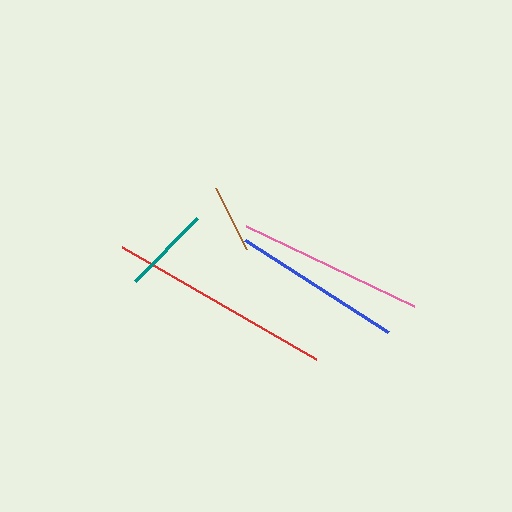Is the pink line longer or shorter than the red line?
The red line is longer than the pink line.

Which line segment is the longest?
The red line is the longest at approximately 224 pixels.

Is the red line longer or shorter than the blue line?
The red line is longer than the blue line.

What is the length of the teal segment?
The teal segment is approximately 89 pixels long.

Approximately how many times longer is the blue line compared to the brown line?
The blue line is approximately 2.5 times the length of the brown line.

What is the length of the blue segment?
The blue segment is approximately 170 pixels long.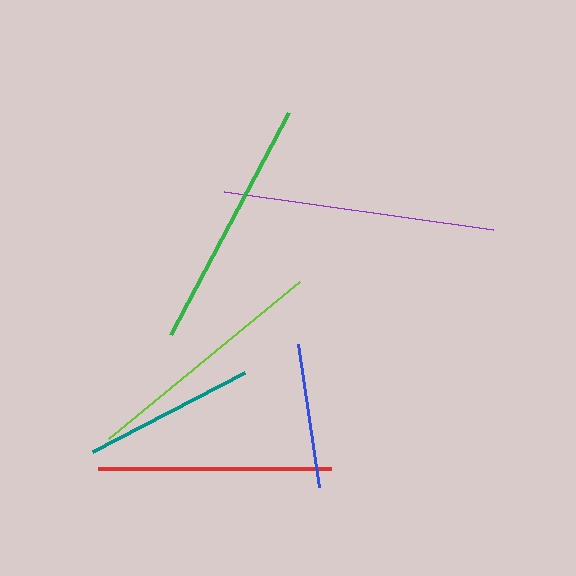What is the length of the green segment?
The green segment is approximately 251 pixels long.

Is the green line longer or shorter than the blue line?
The green line is longer than the blue line.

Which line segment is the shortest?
The blue line is the shortest at approximately 145 pixels.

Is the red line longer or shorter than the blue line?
The red line is longer than the blue line.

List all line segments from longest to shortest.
From longest to shortest: purple, green, lime, red, teal, blue.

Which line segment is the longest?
The purple line is the longest at approximately 272 pixels.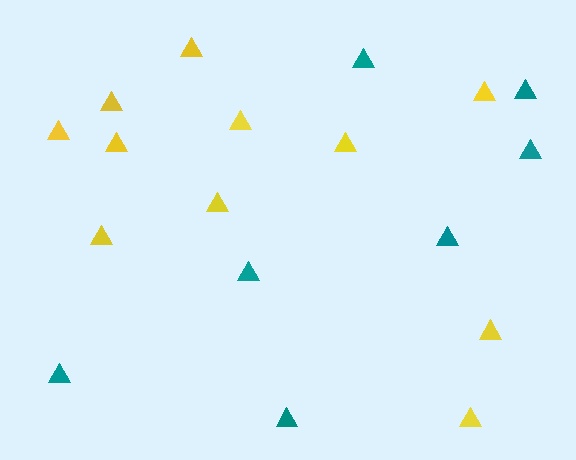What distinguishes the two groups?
There are 2 groups: one group of teal triangles (7) and one group of yellow triangles (11).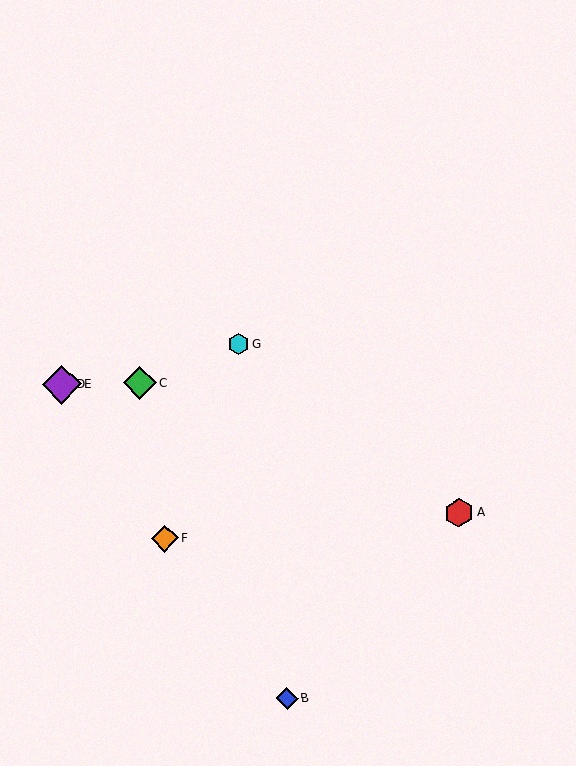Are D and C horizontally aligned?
Yes, both are at y≈384.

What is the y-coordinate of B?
Object B is at y≈698.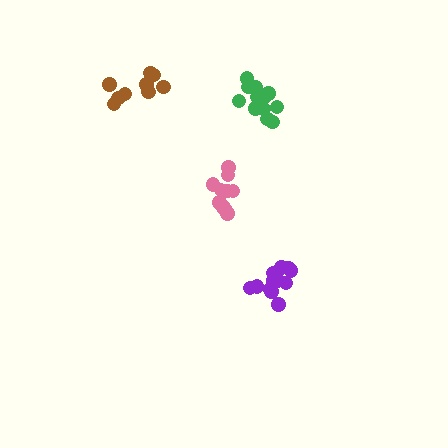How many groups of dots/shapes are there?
There are 4 groups.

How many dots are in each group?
Group 1: 10 dots, Group 2: 13 dots, Group 3: 9 dots, Group 4: 13 dots (45 total).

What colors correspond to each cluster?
The clusters are colored: pink, purple, brown, green.